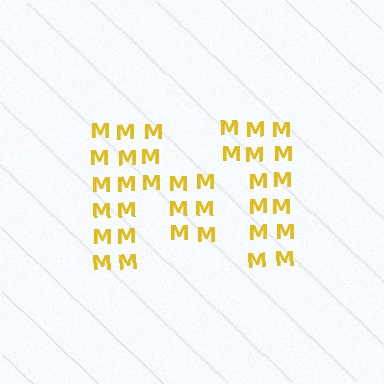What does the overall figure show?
The overall figure shows the letter M.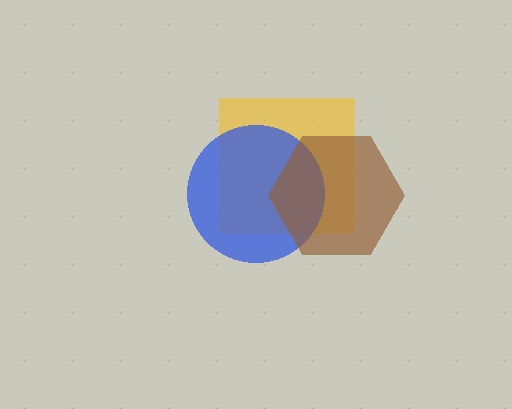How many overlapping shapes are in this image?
There are 3 overlapping shapes in the image.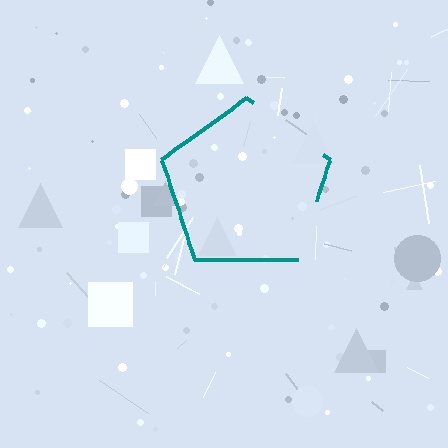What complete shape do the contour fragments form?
The contour fragments form a pentagon.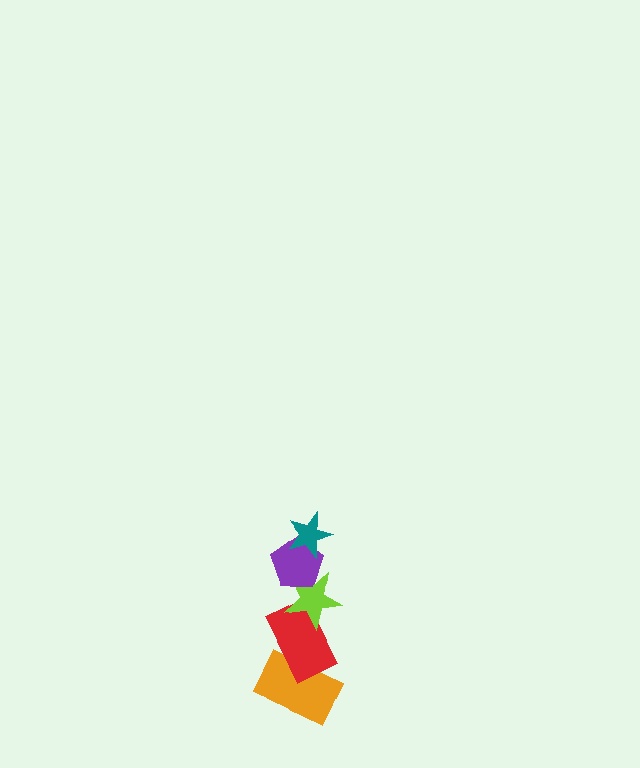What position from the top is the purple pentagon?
The purple pentagon is 2nd from the top.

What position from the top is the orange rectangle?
The orange rectangle is 5th from the top.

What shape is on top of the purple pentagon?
The teal star is on top of the purple pentagon.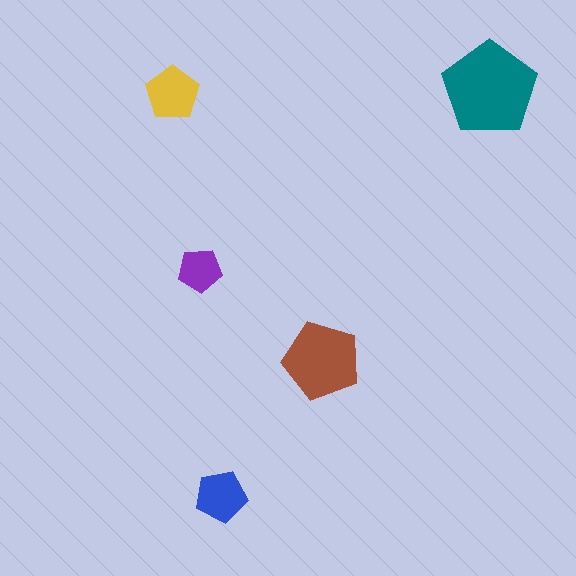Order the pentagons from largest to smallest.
the teal one, the brown one, the yellow one, the blue one, the purple one.